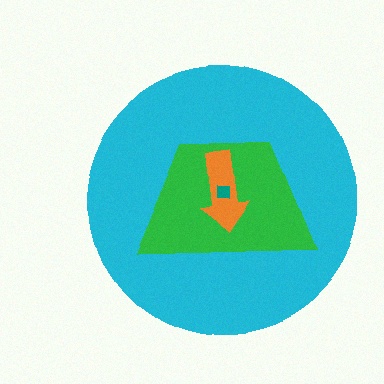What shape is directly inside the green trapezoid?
The orange arrow.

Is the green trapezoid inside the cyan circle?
Yes.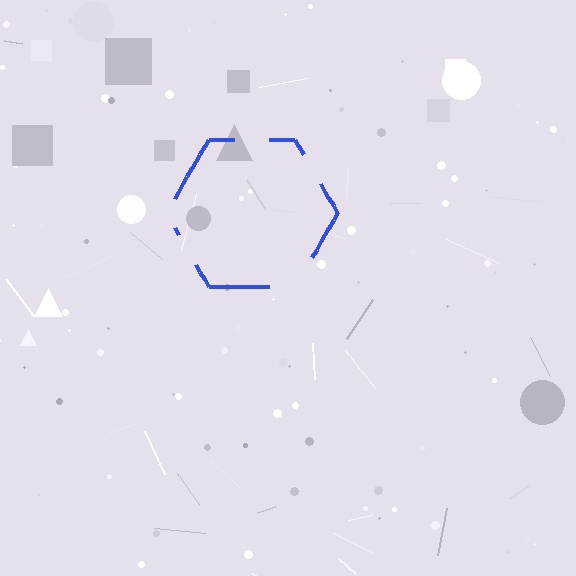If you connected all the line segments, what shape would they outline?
They would outline a hexagon.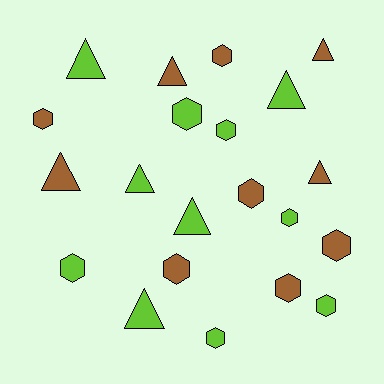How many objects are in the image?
There are 21 objects.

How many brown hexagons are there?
There are 6 brown hexagons.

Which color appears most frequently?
Lime, with 11 objects.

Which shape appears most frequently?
Hexagon, with 12 objects.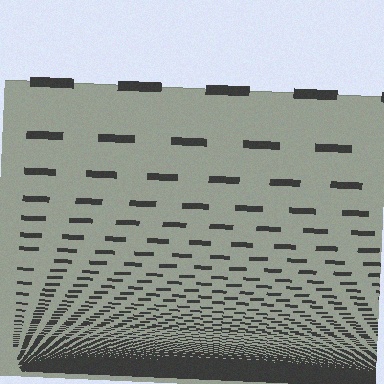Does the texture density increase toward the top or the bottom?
Density increases toward the bottom.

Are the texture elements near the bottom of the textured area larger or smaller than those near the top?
Smaller. The gradient is inverted — elements near the bottom are smaller and denser.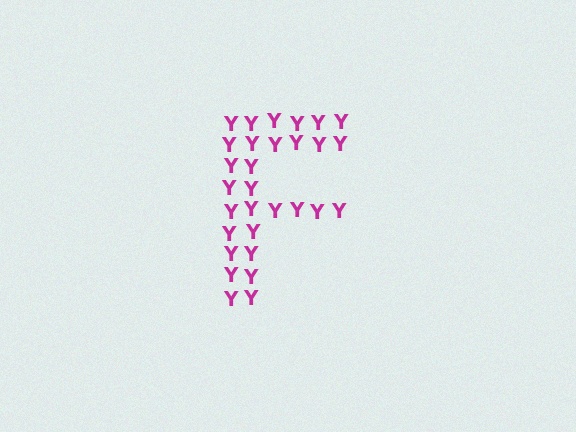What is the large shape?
The large shape is the letter F.